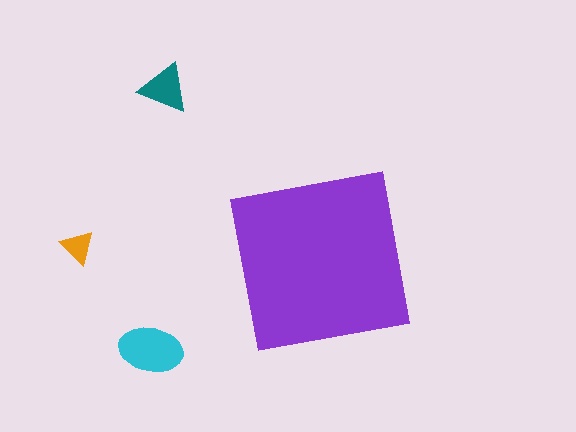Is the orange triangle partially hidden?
No, the orange triangle is fully visible.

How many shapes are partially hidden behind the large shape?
0 shapes are partially hidden.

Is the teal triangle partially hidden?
No, the teal triangle is fully visible.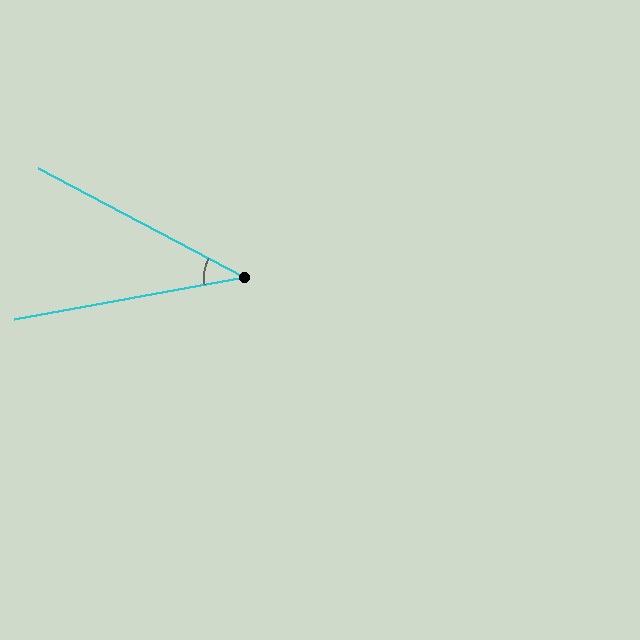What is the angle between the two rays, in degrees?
Approximately 38 degrees.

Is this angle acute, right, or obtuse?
It is acute.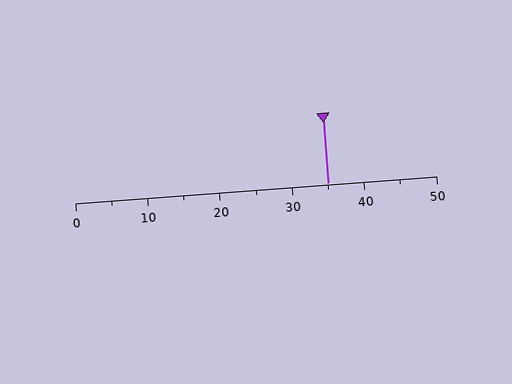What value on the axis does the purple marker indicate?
The marker indicates approximately 35.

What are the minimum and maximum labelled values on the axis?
The axis runs from 0 to 50.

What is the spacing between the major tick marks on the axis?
The major ticks are spaced 10 apart.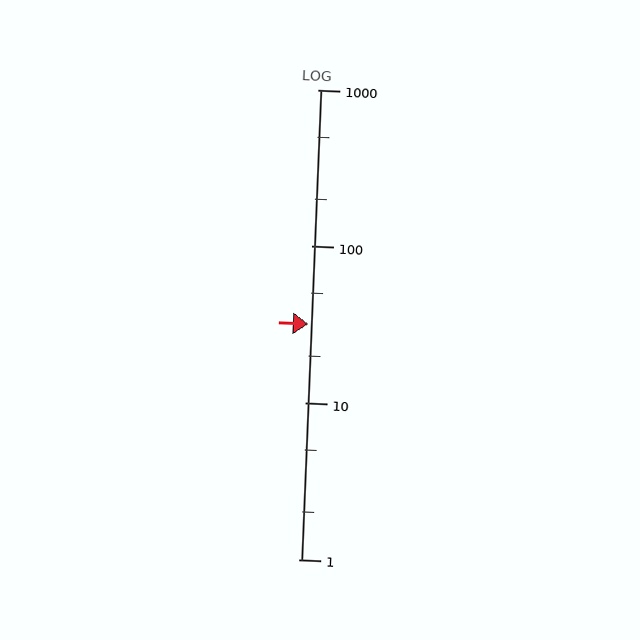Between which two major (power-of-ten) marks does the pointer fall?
The pointer is between 10 and 100.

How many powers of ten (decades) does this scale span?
The scale spans 3 decades, from 1 to 1000.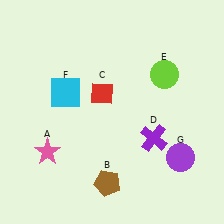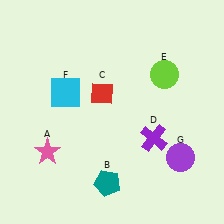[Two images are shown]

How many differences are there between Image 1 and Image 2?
There is 1 difference between the two images.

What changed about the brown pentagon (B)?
In Image 1, B is brown. In Image 2, it changed to teal.